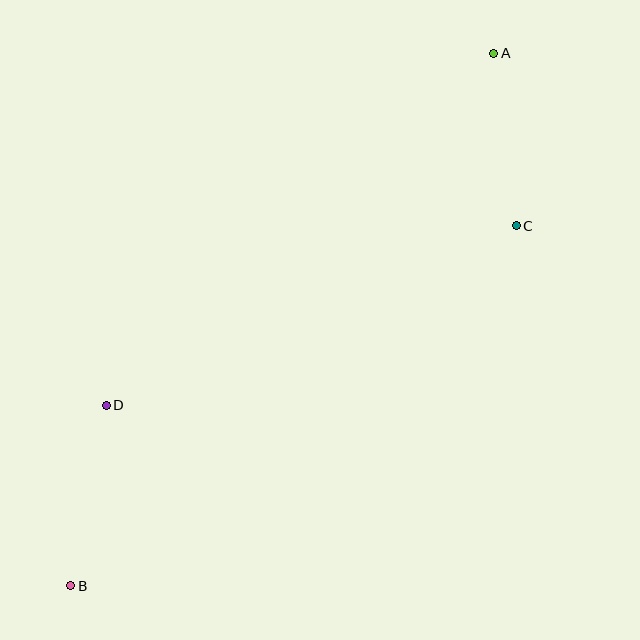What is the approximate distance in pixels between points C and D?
The distance between C and D is approximately 448 pixels.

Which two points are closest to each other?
Points A and C are closest to each other.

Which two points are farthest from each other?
Points A and B are farthest from each other.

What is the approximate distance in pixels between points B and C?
The distance between B and C is approximately 573 pixels.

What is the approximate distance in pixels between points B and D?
The distance between B and D is approximately 184 pixels.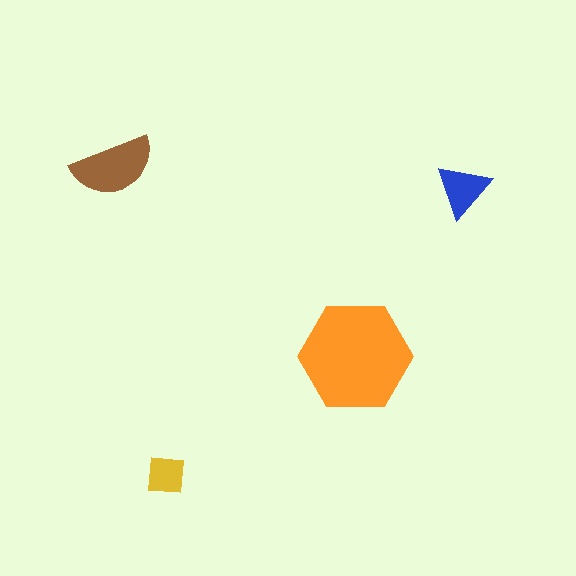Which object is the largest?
The orange hexagon.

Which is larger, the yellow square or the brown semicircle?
The brown semicircle.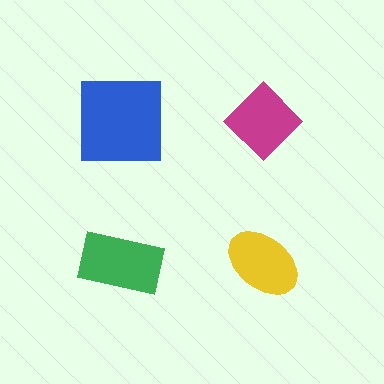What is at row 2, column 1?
A green rectangle.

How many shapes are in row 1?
2 shapes.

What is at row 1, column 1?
A blue square.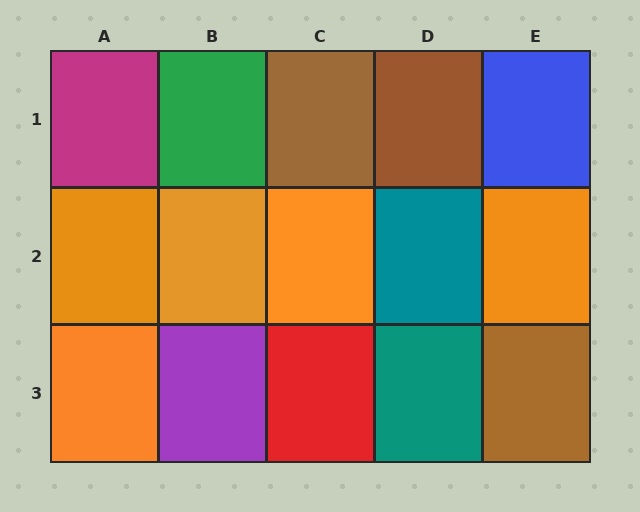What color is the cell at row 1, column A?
Magenta.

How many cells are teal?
2 cells are teal.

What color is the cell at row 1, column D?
Brown.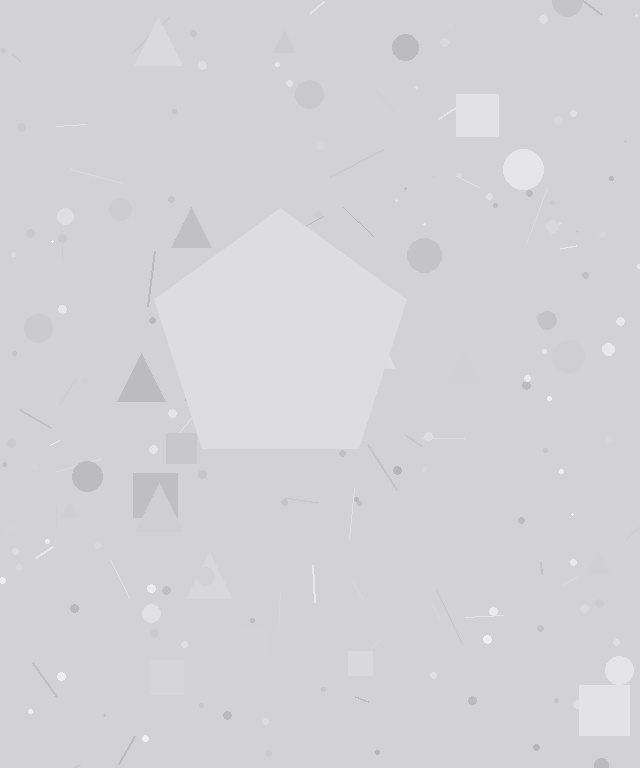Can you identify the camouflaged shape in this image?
The camouflaged shape is a pentagon.